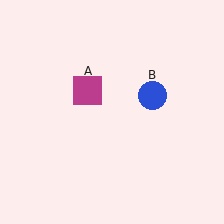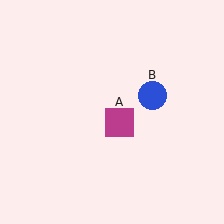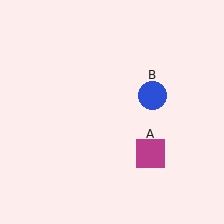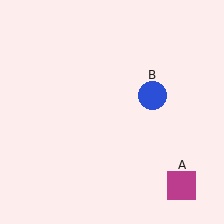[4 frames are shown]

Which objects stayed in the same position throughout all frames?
Blue circle (object B) remained stationary.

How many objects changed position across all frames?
1 object changed position: magenta square (object A).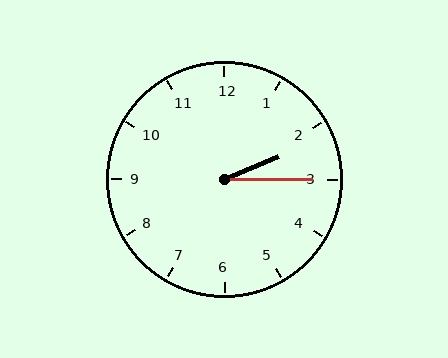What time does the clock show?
2:15.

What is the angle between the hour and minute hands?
Approximately 22 degrees.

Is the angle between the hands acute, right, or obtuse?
It is acute.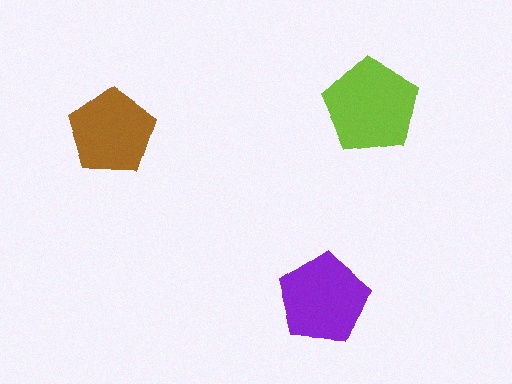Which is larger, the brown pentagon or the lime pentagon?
The lime one.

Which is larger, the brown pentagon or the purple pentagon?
The purple one.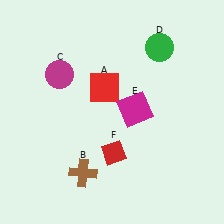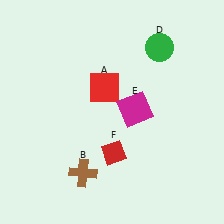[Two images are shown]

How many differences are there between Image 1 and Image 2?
There is 1 difference between the two images.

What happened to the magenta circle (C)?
The magenta circle (C) was removed in Image 2. It was in the top-left area of Image 1.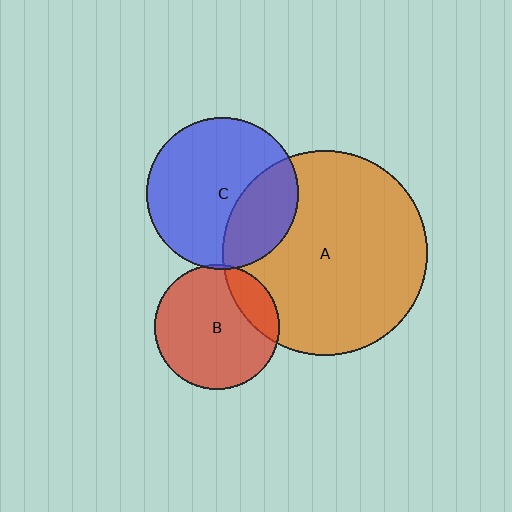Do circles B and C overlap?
Yes.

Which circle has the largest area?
Circle A (orange).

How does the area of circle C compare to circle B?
Approximately 1.5 times.